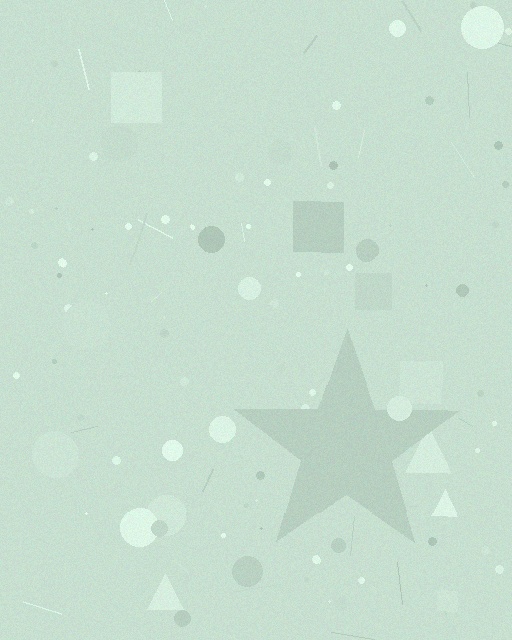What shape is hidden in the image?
A star is hidden in the image.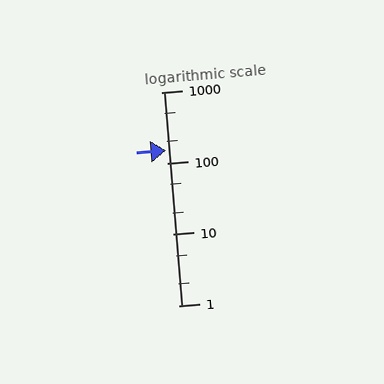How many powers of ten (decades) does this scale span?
The scale spans 3 decades, from 1 to 1000.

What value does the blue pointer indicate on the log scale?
The pointer indicates approximately 150.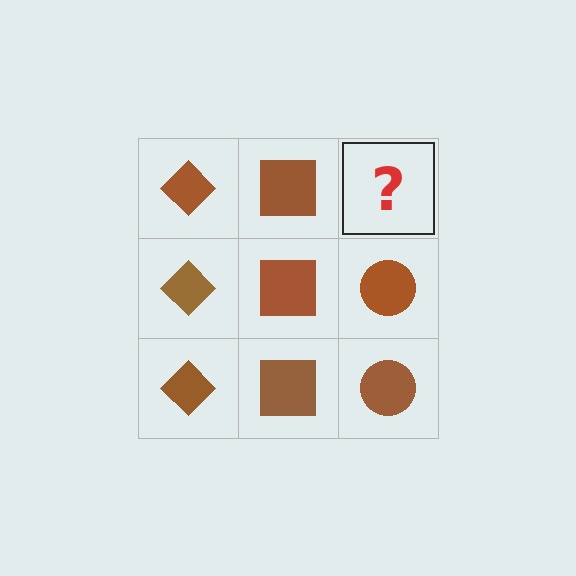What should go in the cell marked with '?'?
The missing cell should contain a brown circle.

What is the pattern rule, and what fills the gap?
The rule is that each column has a consistent shape. The gap should be filled with a brown circle.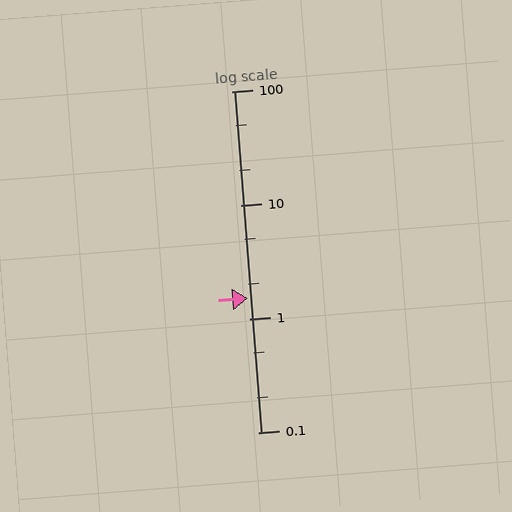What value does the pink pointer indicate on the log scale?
The pointer indicates approximately 1.5.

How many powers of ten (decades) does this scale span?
The scale spans 3 decades, from 0.1 to 100.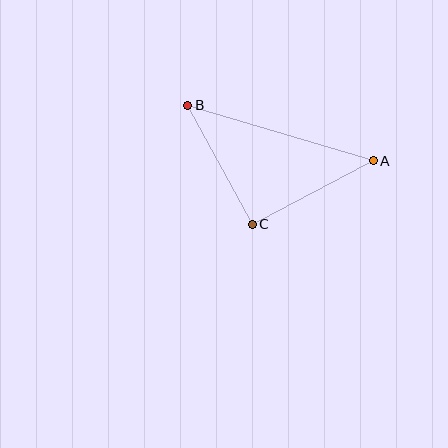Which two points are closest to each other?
Points B and C are closest to each other.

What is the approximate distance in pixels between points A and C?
The distance between A and C is approximately 137 pixels.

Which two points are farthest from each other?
Points A and B are farthest from each other.